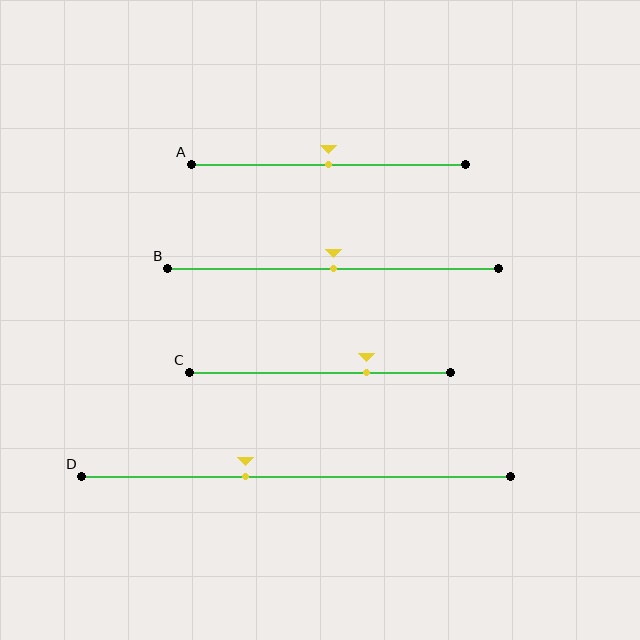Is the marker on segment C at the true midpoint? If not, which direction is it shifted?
No, the marker on segment C is shifted to the right by about 18% of the segment length.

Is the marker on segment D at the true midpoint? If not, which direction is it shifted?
No, the marker on segment D is shifted to the left by about 12% of the segment length.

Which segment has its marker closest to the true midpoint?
Segment A has its marker closest to the true midpoint.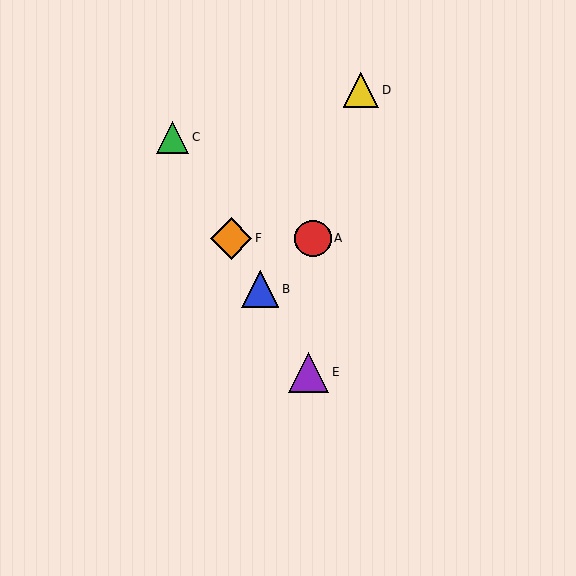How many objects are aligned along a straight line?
4 objects (B, C, E, F) are aligned along a straight line.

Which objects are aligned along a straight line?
Objects B, C, E, F are aligned along a straight line.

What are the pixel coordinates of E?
Object E is at (309, 372).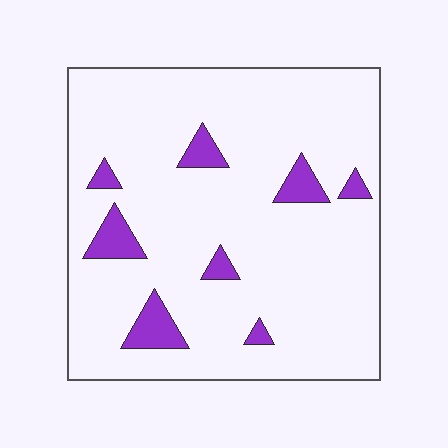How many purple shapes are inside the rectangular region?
8.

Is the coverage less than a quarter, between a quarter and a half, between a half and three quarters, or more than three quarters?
Less than a quarter.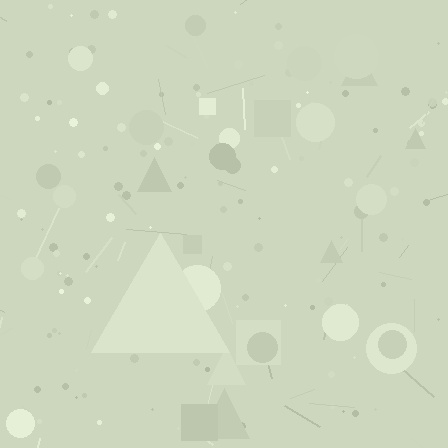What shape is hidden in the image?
A triangle is hidden in the image.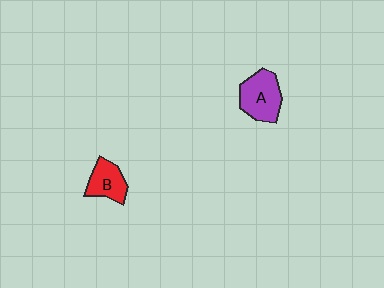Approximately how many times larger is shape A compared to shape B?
Approximately 1.4 times.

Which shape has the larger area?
Shape A (purple).